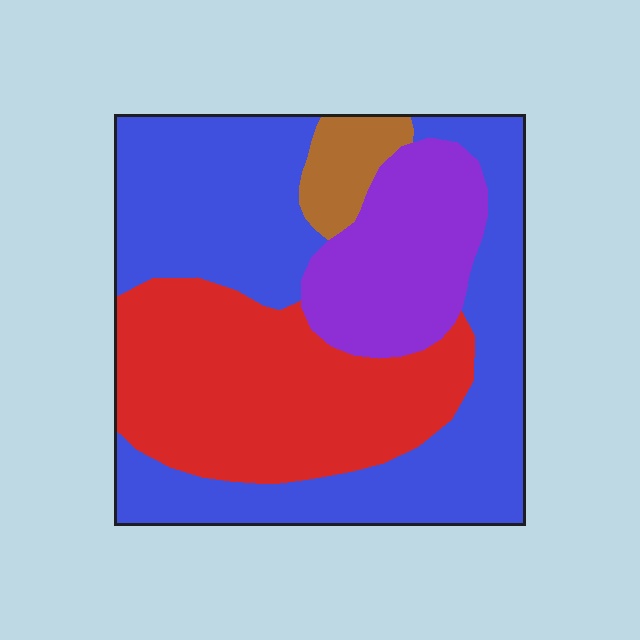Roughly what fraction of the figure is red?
Red covers about 30% of the figure.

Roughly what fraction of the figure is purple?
Purple takes up about one sixth (1/6) of the figure.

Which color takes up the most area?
Blue, at roughly 45%.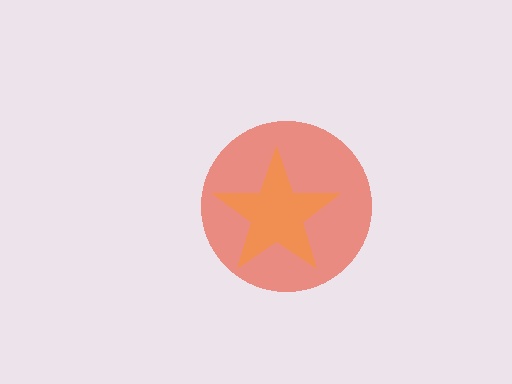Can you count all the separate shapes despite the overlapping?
Yes, there are 2 separate shapes.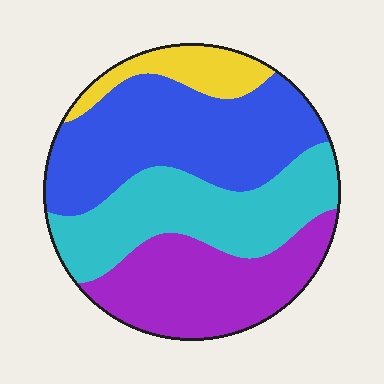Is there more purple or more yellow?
Purple.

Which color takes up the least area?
Yellow, at roughly 10%.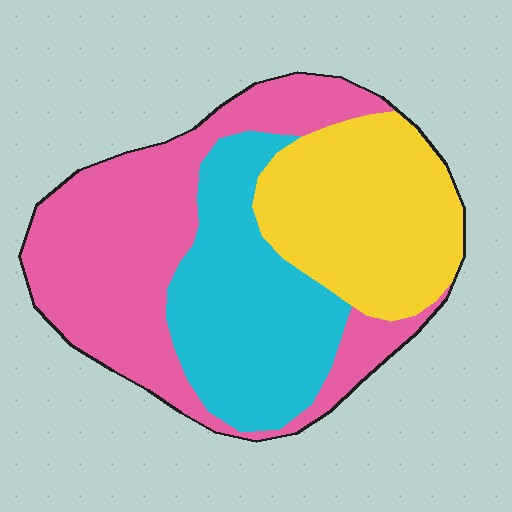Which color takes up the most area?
Pink, at roughly 40%.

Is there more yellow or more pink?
Pink.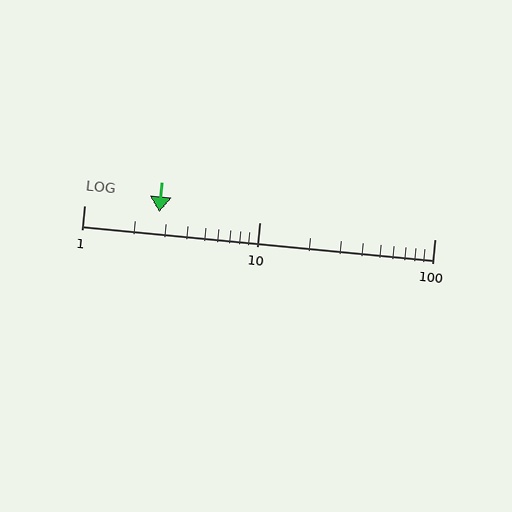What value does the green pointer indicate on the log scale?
The pointer indicates approximately 2.7.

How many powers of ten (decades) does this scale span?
The scale spans 2 decades, from 1 to 100.